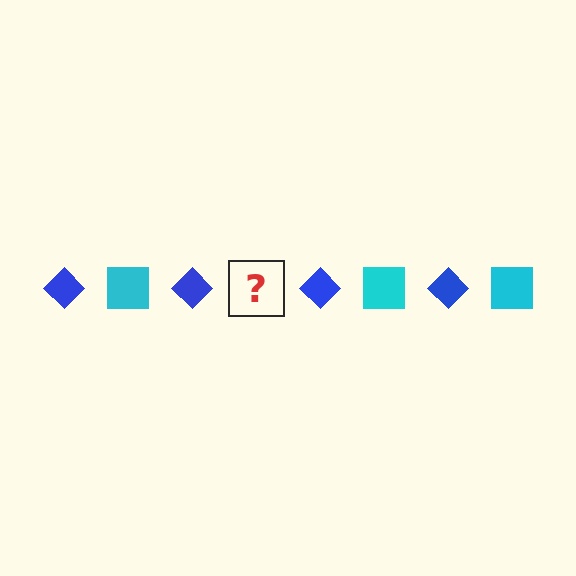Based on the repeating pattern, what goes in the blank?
The blank should be a cyan square.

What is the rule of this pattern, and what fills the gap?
The rule is that the pattern alternates between blue diamond and cyan square. The gap should be filled with a cyan square.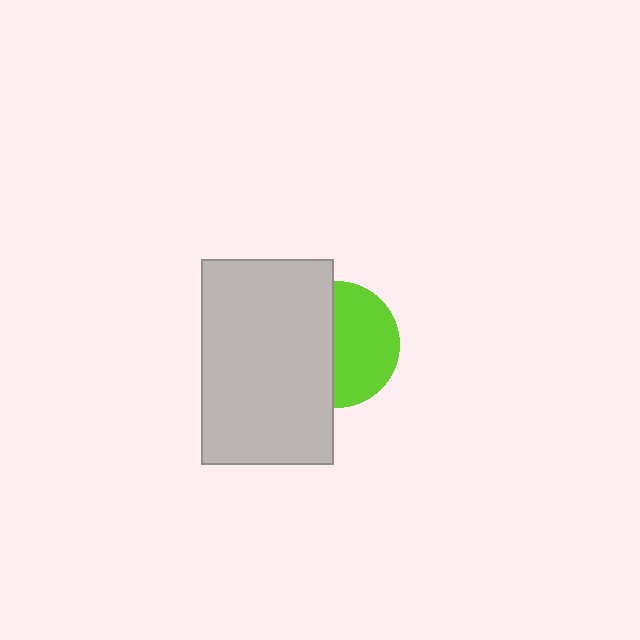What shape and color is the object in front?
The object in front is a light gray rectangle.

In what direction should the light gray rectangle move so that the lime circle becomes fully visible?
The light gray rectangle should move left. That is the shortest direction to clear the overlap and leave the lime circle fully visible.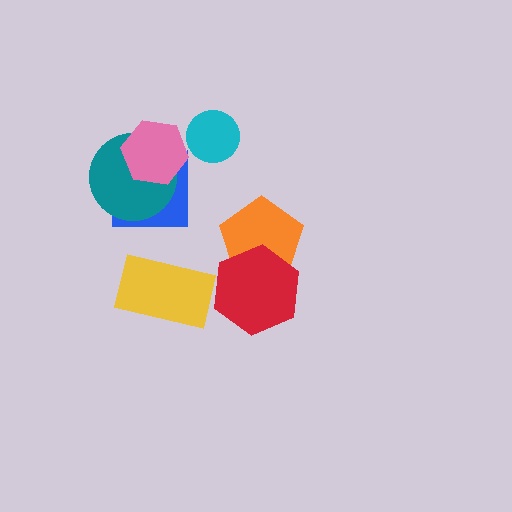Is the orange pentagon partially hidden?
Yes, it is partially covered by another shape.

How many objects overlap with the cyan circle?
0 objects overlap with the cyan circle.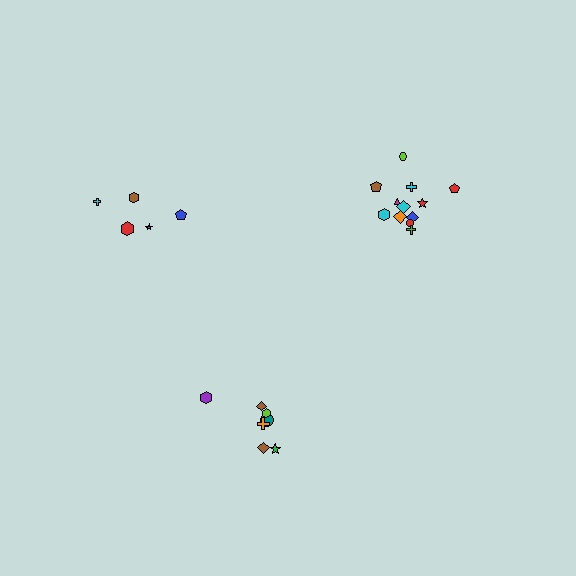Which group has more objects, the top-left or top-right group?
The top-right group.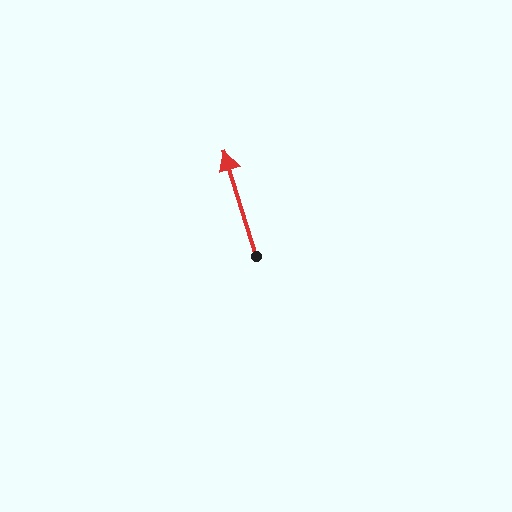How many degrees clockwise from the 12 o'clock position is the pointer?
Approximately 343 degrees.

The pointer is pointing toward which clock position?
Roughly 11 o'clock.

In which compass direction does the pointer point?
North.